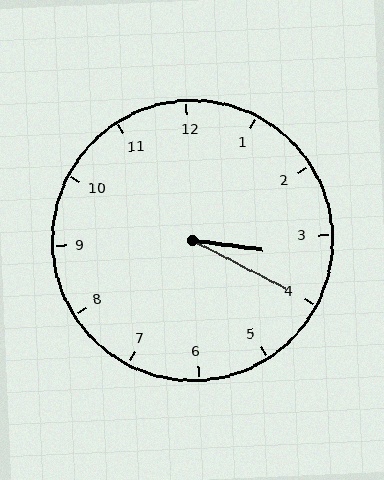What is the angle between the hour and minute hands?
Approximately 20 degrees.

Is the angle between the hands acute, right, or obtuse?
It is acute.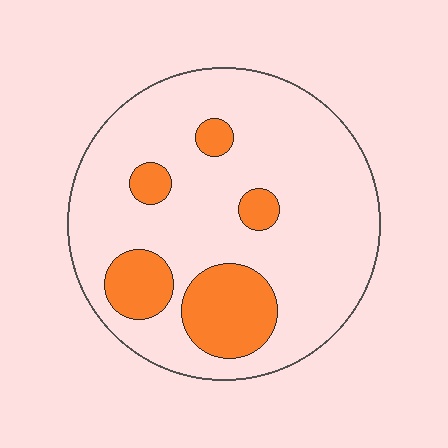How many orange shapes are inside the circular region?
5.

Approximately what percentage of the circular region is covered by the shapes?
Approximately 20%.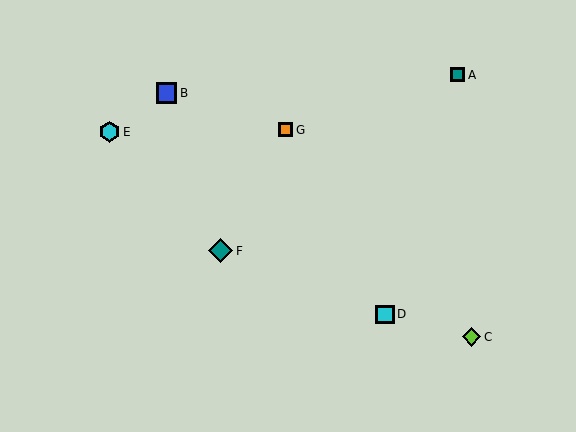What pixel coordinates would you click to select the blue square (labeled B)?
Click at (167, 93) to select the blue square B.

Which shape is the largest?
The teal diamond (labeled F) is the largest.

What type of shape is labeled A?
Shape A is a teal square.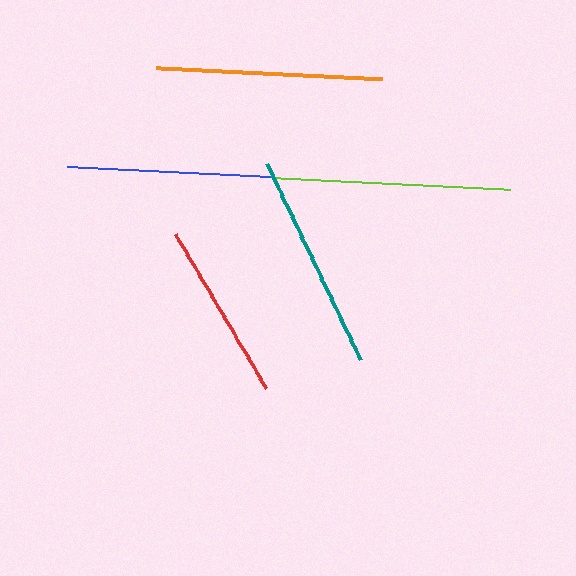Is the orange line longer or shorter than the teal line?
The orange line is longer than the teal line.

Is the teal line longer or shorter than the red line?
The teal line is longer than the red line.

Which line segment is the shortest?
The red line is the shortest at approximately 178 pixels.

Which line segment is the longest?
The lime line is the longest at approximately 235 pixels.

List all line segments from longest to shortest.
From longest to shortest: lime, orange, teal, blue, red.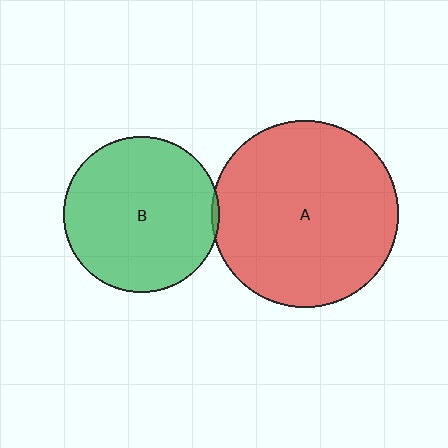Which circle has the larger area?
Circle A (red).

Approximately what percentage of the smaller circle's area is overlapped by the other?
Approximately 5%.